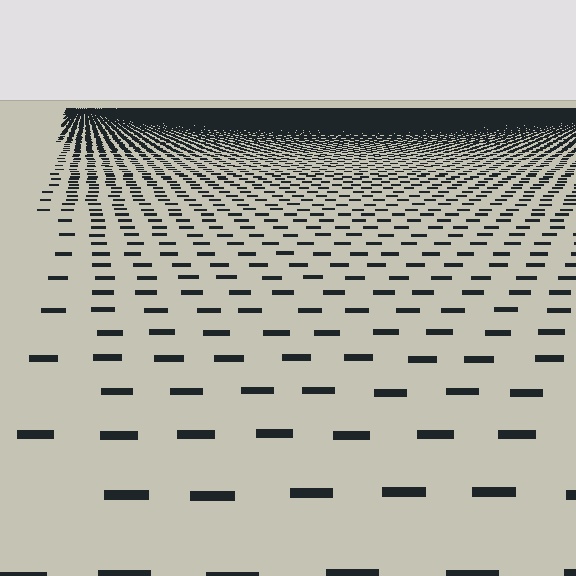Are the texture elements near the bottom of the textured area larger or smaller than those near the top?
Larger. Near the bottom, elements are closer to the viewer and appear at a bigger on-screen size.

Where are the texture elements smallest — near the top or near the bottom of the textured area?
Near the top.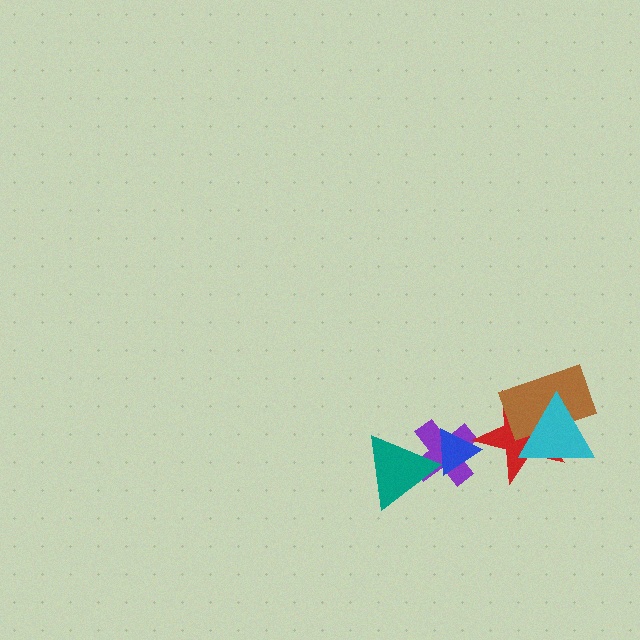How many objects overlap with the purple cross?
2 objects overlap with the purple cross.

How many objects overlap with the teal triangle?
2 objects overlap with the teal triangle.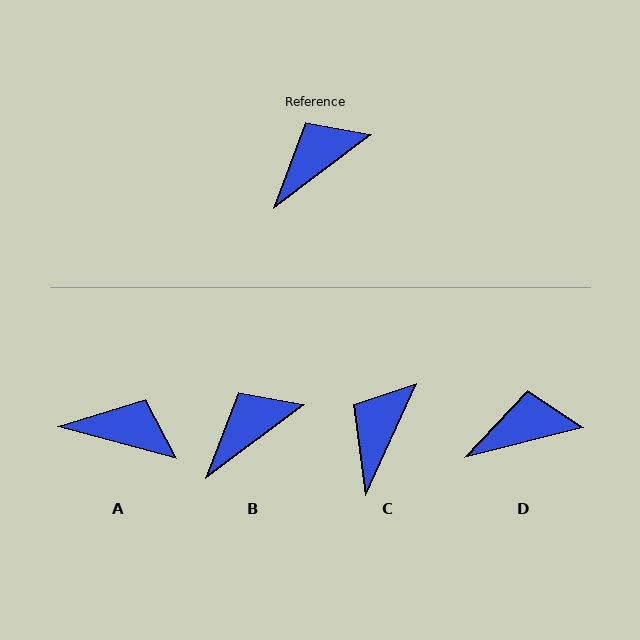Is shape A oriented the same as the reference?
No, it is off by about 52 degrees.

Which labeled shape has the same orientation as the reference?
B.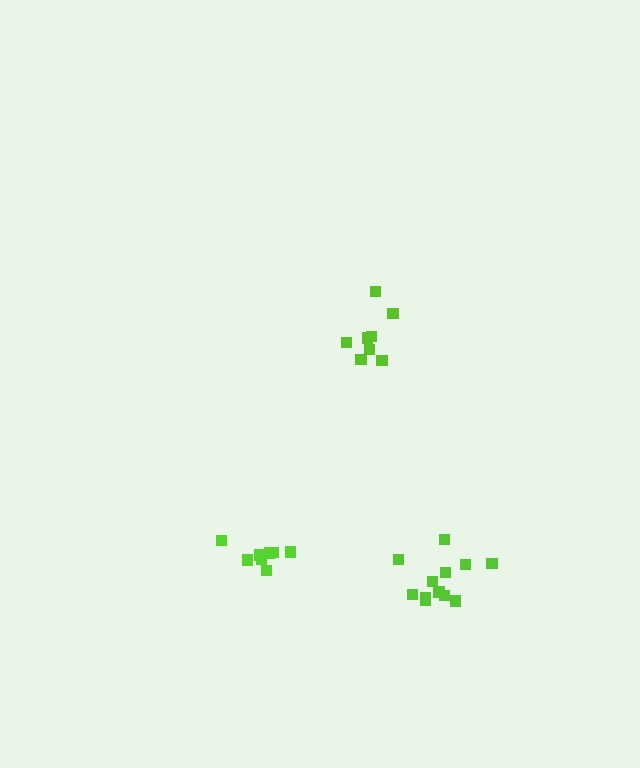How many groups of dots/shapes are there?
There are 3 groups.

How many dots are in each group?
Group 1: 8 dots, Group 2: 12 dots, Group 3: 8 dots (28 total).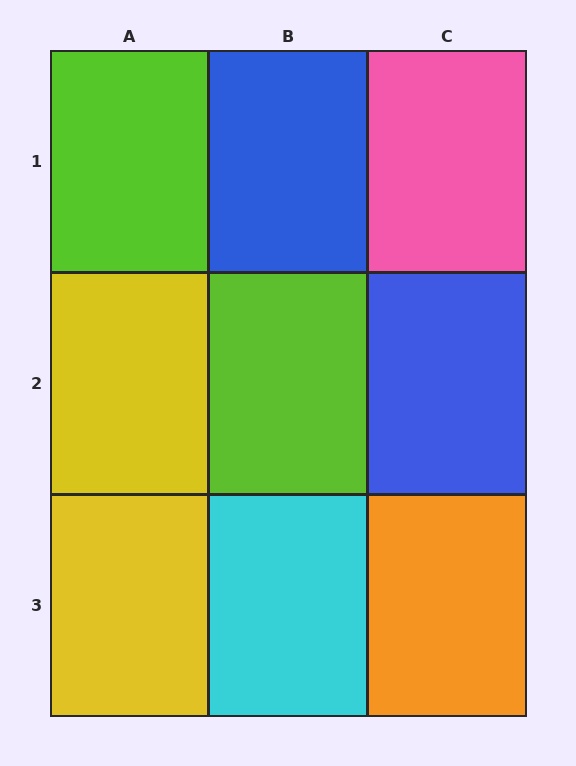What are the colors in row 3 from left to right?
Yellow, cyan, orange.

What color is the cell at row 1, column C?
Pink.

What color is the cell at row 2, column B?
Lime.